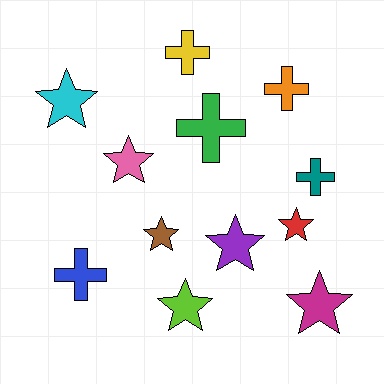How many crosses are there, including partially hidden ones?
There are 5 crosses.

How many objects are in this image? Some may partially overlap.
There are 12 objects.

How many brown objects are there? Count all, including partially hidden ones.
There is 1 brown object.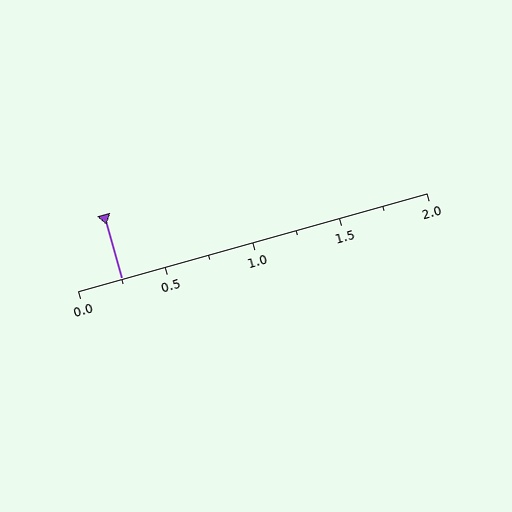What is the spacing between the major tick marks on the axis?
The major ticks are spaced 0.5 apart.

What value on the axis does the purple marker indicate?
The marker indicates approximately 0.25.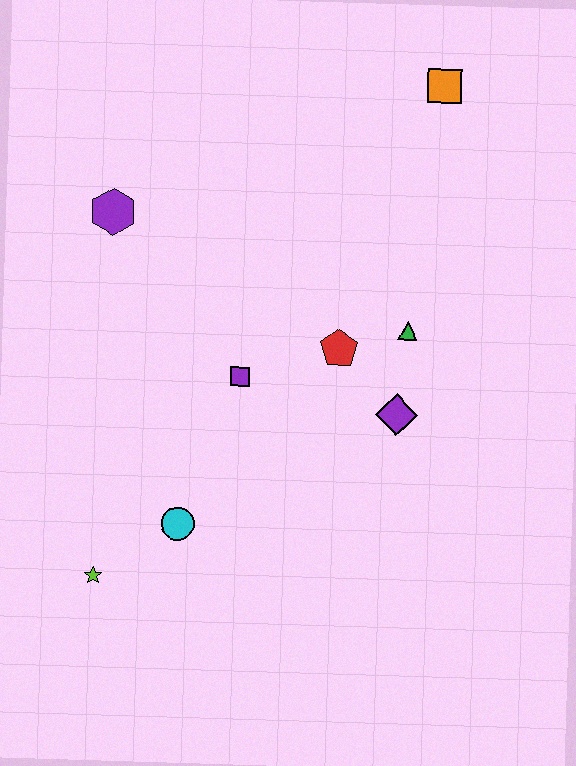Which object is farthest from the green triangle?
The lime star is farthest from the green triangle.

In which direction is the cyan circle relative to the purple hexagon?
The cyan circle is below the purple hexagon.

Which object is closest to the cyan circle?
The lime star is closest to the cyan circle.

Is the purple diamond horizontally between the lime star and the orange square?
Yes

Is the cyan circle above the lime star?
Yes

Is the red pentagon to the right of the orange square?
No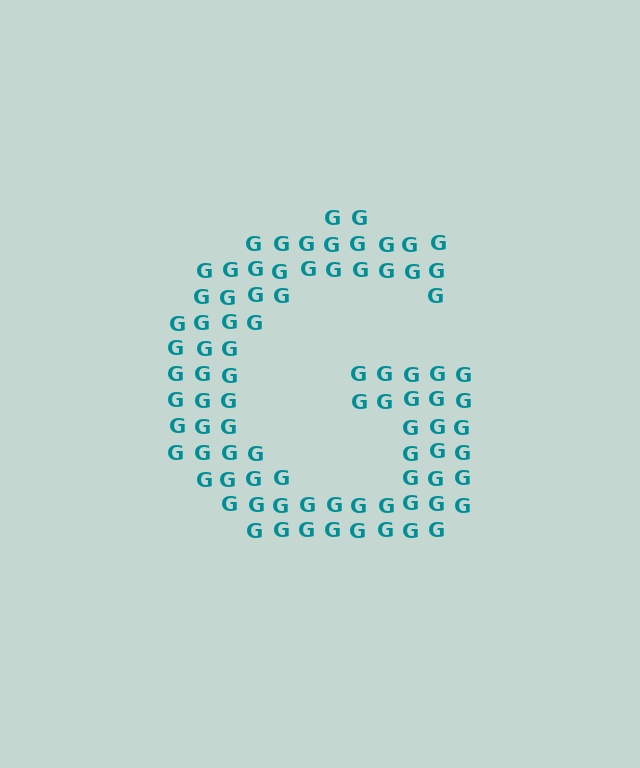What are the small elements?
The small elements are letter G's.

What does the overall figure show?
The overall figure shows the letter G.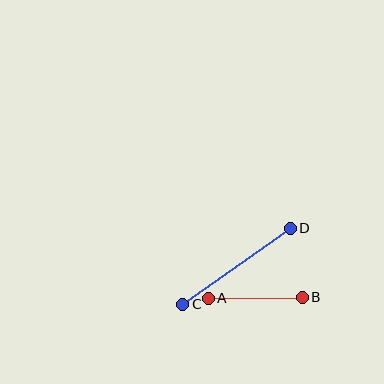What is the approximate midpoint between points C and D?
The midpoint is at approximately (236, 266) pixels.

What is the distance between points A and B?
The distance is approximately 94 pixels.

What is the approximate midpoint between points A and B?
The midpoint is at approximately (255, 298) pixels.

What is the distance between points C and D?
The distance is approximately 132 pixels.